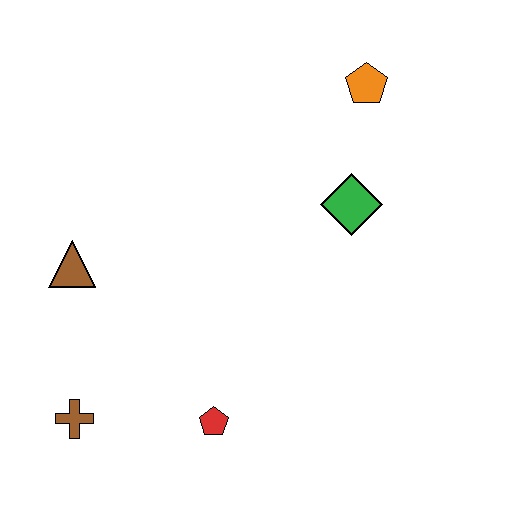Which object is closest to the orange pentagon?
The green diamond is closest to the orange pentagon.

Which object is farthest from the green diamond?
The brown cross is farthest from the green diamond.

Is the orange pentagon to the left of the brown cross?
No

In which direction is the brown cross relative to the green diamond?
The brown cross is to the left of the green diamond.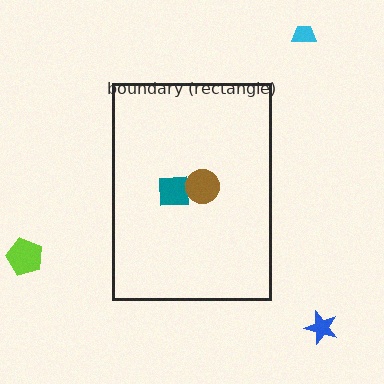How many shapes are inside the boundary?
2 inside, 3 outside.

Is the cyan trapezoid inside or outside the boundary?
Outside.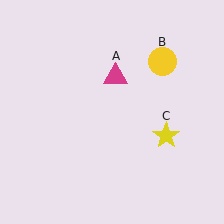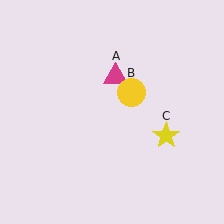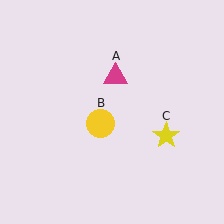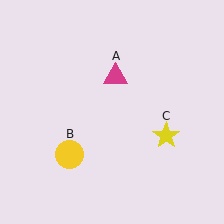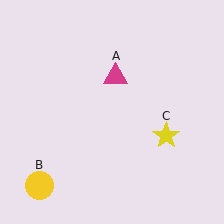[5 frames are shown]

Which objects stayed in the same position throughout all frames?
Magenta triangle (object A) and yellow star (object C) remained stationary.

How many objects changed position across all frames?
1 object changed position: yellow circle (object B).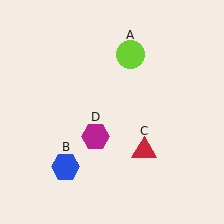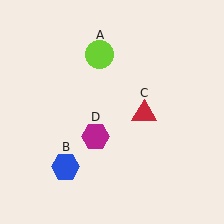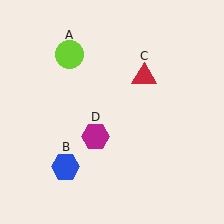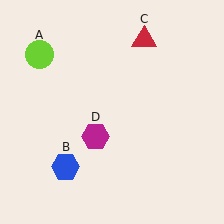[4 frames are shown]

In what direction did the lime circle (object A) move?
The lime circle (object A) moved left.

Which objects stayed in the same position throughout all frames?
Blue hexagon (object B) and magenta hexagon (object D) remained stationary.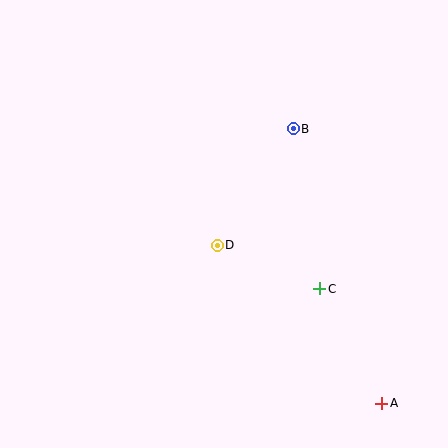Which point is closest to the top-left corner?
Point B is closest to the top-left corner.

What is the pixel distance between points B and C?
The distance between B and C is 162 pixels.